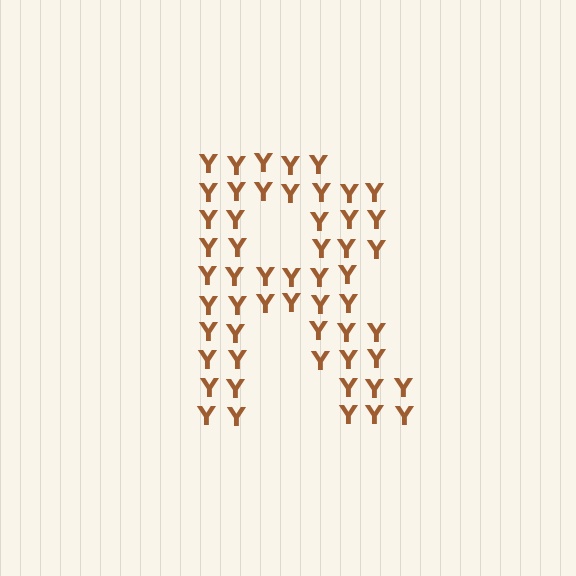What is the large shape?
The large shape is the letter R.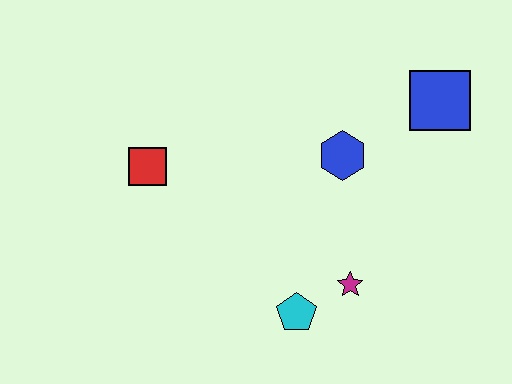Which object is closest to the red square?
The blue hexagon is closest to the red square.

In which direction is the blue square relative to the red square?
The blue square is to the right of the red square.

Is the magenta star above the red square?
No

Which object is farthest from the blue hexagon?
The red square is farthest from the blue hexagon.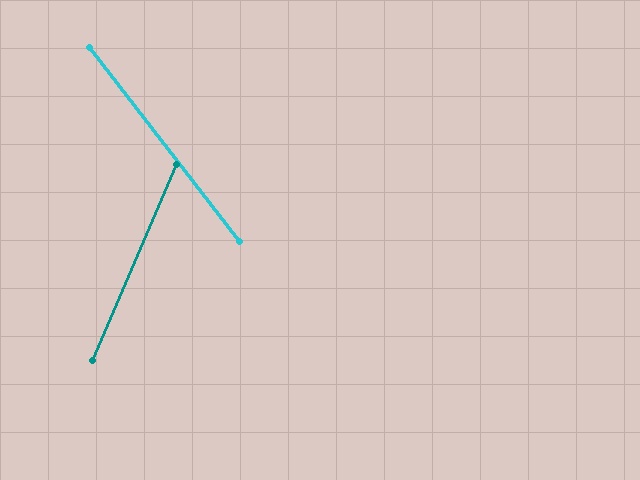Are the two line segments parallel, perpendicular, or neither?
Neither parallel nor perpendicular — they differ by about 61°.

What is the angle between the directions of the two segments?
Approximately 61 degrees.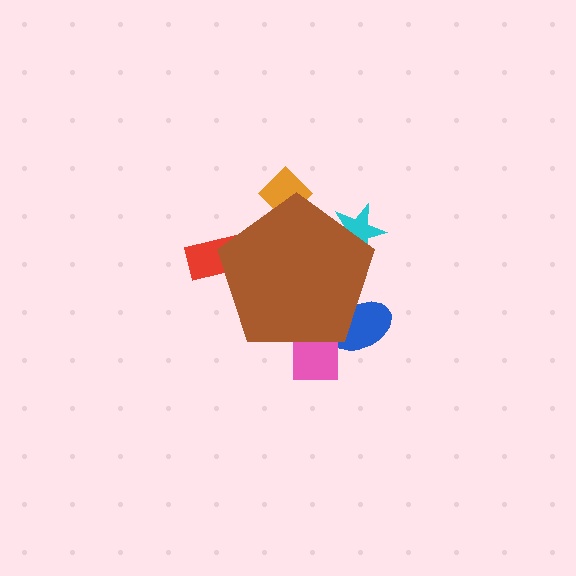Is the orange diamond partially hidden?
Yes, the orange diamond is partially hidden behind the brown pentagon.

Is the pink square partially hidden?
Yes, the pink square is partially hidden behind the brown pentagon.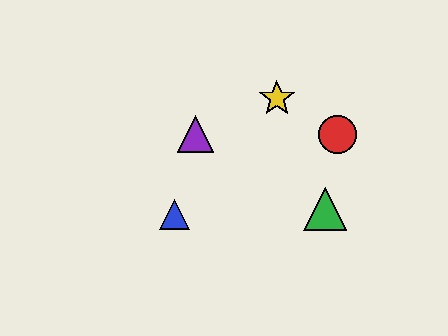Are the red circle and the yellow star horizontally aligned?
No, the red circle is at y≈134 and the yellow star is at y≈98.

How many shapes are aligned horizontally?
2 shapes (the red circle, the purple triangle) are aligned horizontally.